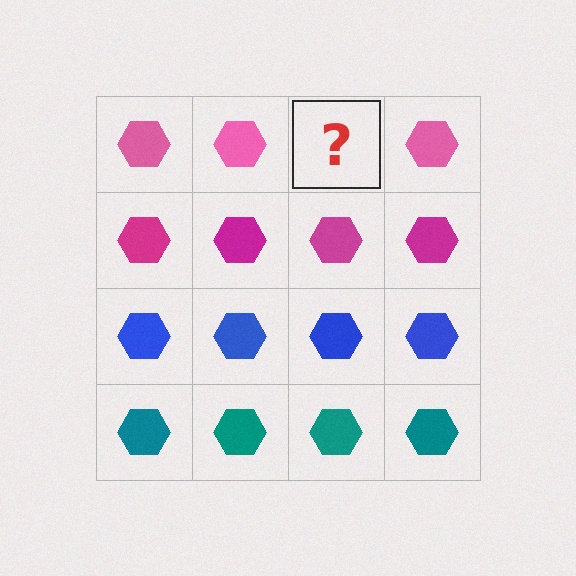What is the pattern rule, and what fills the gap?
The rule is that each row has a consistent color. The gap should be filled with a pink hexagon.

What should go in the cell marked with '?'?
The missing cell should contain a pink hexagon.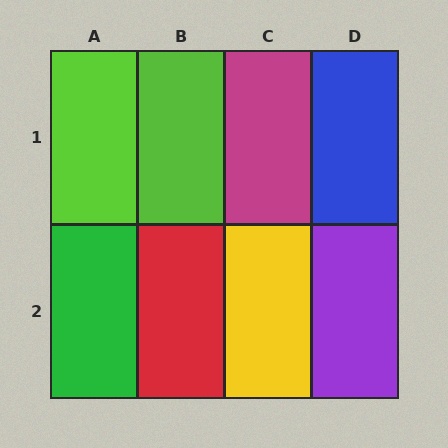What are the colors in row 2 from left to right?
Green, red, yellow, purple.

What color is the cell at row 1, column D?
Blue.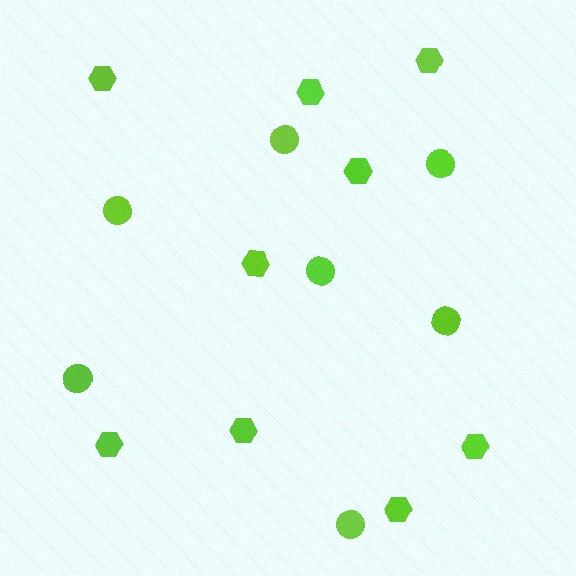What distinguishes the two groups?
There are 2 groups: one group of hexagons (9) and one group of circles (7).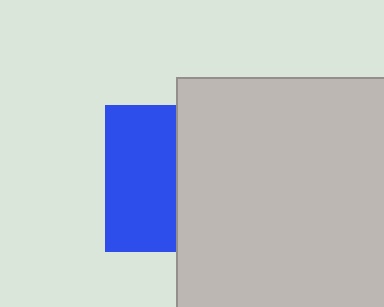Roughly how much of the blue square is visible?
About half of it is visible (roughly 48%).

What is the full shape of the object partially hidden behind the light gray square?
The partially hidden object is a blue square.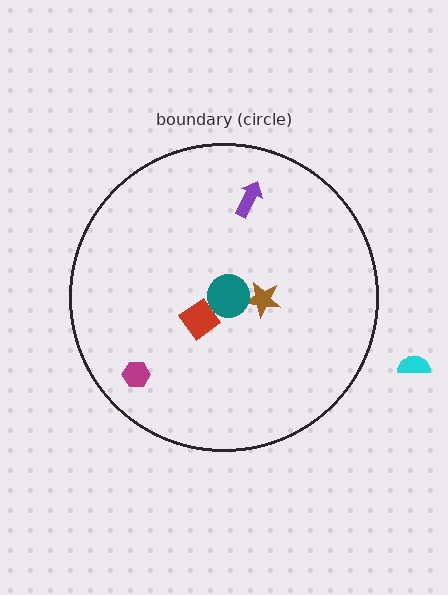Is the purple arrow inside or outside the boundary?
Inside.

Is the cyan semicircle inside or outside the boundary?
Outside.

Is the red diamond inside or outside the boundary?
Inside.